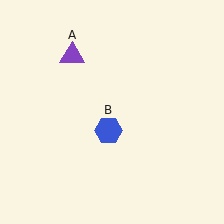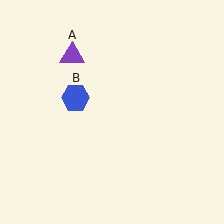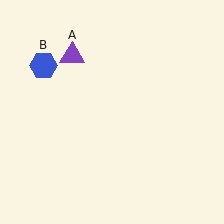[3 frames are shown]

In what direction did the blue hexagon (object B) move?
The blue hexagon (object B) moved up and to the left.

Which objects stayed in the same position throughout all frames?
Purple triangle (object A) remained stationary.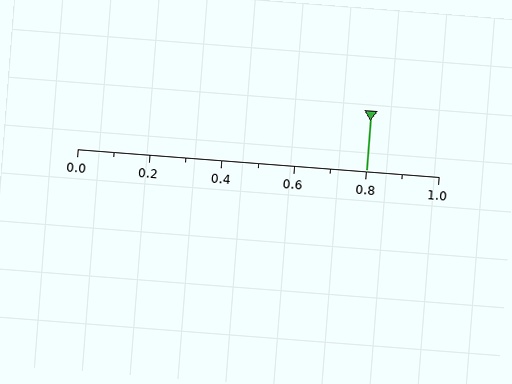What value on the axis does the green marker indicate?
The marker indicates approximately 0.8.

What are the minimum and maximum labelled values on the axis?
The axis runs from 0.0 to 1.0.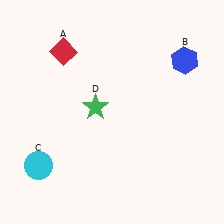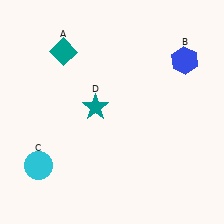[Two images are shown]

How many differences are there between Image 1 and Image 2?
There are 2 differences between the two images.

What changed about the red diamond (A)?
In Image 1, A is red. In Image 2, it changed to teal.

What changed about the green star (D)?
In Image 1, D is green. In Image 2, it changed to teal.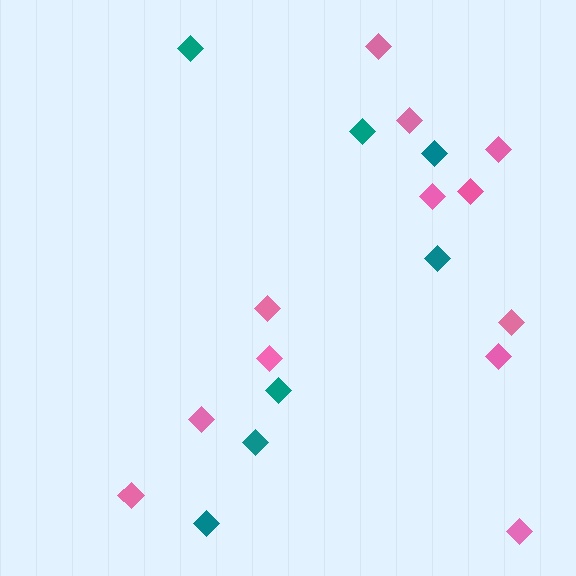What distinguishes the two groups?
There are 2 groups: one group of teal diamonds (7) and one group of pink diamonds (12).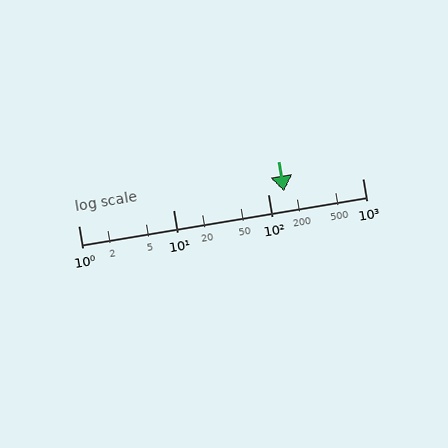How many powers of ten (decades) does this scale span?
The scale spans 3 decades, from 1 to 1000.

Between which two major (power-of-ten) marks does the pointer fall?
The pointer is between 100 and 1000.